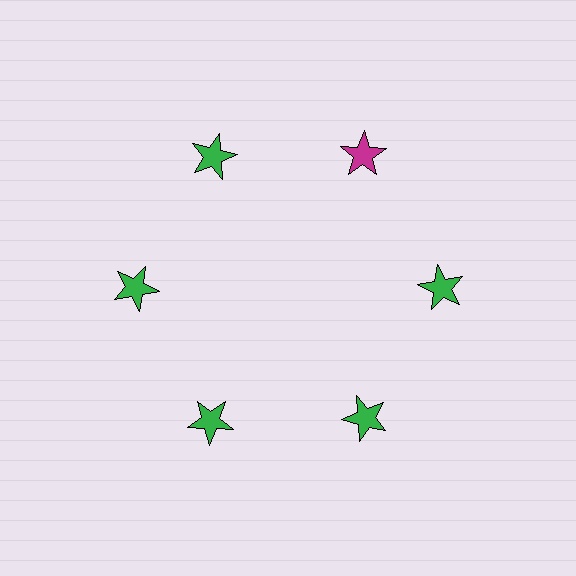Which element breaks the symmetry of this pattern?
The magenta star at roughly the 1 o'clock position breaks the symmetry. All other shapes are green stars.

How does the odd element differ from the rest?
It has a different color: magenta instead of green.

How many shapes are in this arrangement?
There are 6 shapes arranged in a ring pattern.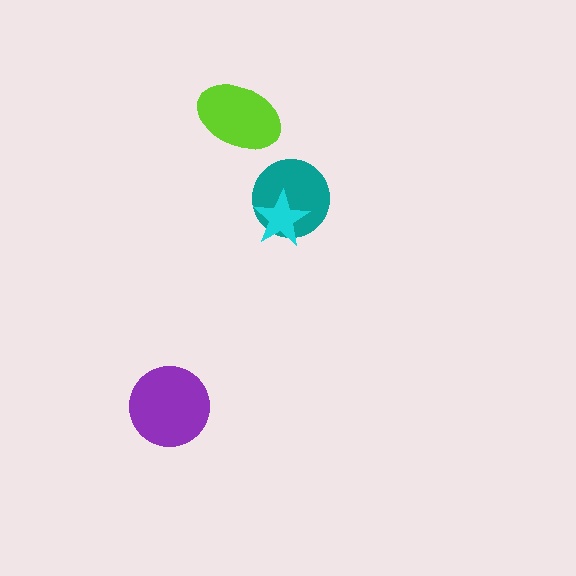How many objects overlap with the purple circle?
0 objects overlap with the purple circle.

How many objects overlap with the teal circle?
1 object overlaps with the teal circle.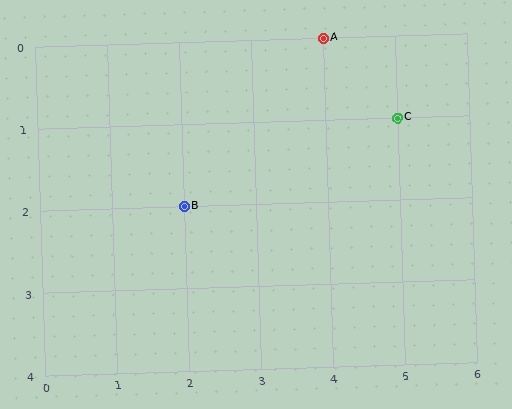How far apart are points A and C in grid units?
Points A and C are 1 column and 1 row apart (about 1.4 grid units diagonally).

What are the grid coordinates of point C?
Point C is at grid coordinates (5, 1).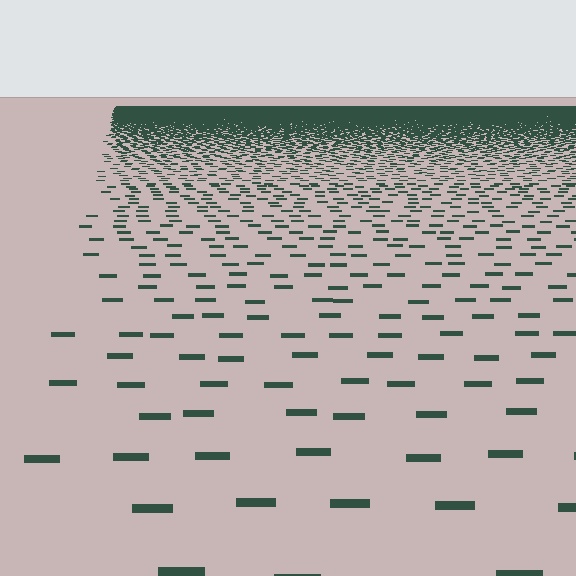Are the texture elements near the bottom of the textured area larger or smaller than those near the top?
Larger. Near the bottom, elements are closer to the viewer and appear at a bigger on-screen size.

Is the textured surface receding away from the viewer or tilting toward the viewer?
The surface is receding away from the viewer. Texture elements get smaller and denser toward the top.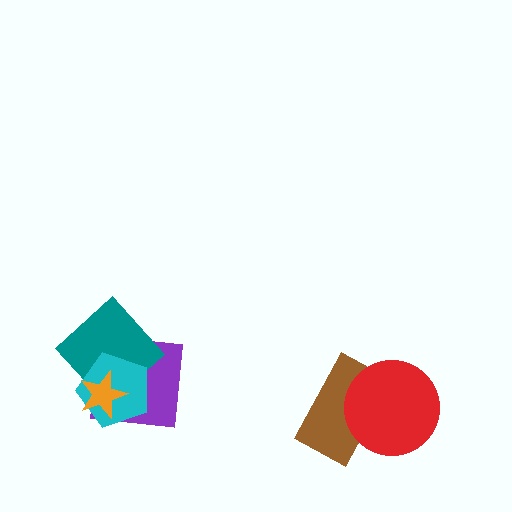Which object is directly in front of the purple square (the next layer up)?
The teal diamond is directly in front of the purple square.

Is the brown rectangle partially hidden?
Yes, it is partially covered by another shape.